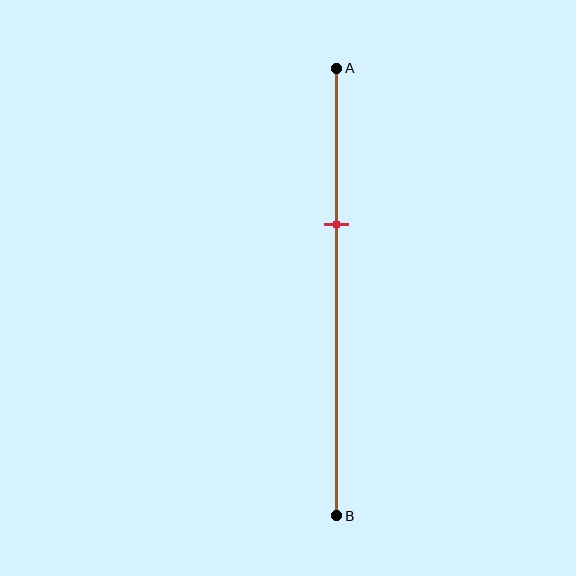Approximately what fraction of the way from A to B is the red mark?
The red mark is approximately 35% of the way from A to B.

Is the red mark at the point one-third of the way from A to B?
Yes, the mark is approximately at the one-third point.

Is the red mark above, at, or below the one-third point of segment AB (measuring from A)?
The red mark is approximately at the one-third point of segment AB.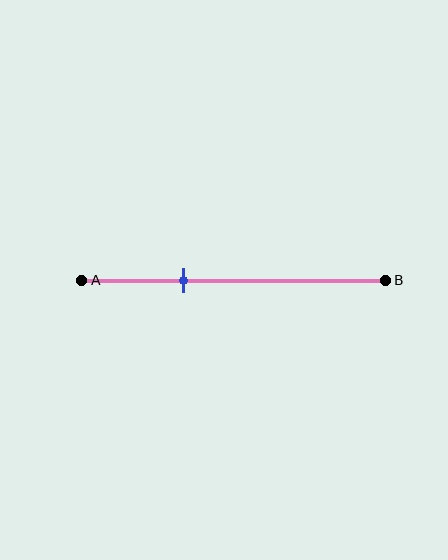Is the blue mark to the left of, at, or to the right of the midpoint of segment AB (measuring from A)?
The blue mark is to the left of the midpoint of segment AB.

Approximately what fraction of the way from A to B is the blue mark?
The blue mark is approximately 35% of the way from A to B.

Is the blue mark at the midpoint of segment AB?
No, the mark is at about 35% from A, not at the 50% midpoint.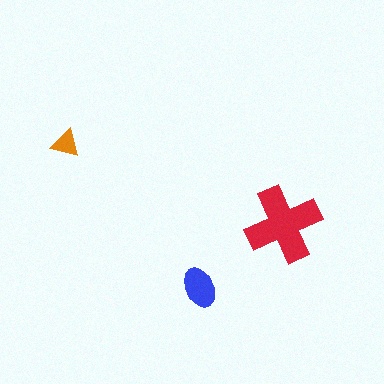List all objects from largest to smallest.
The red cross, the blue ellipse, the orange triangle.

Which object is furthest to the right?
The red cross is rightmost.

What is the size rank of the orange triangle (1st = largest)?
3rd.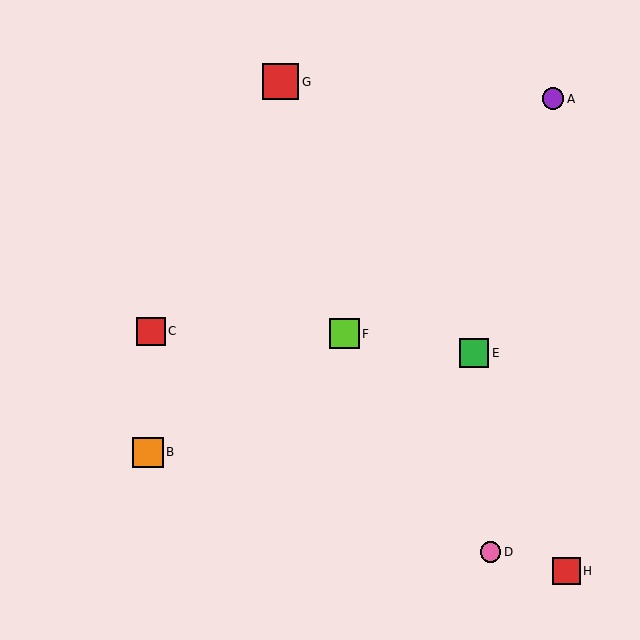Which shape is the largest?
The red square (labeled G) is the largest.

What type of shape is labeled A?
Shape A is a purple circle.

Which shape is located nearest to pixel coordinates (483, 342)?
The green square (labeled E) at (474, 353) is nearest to that location.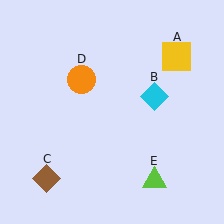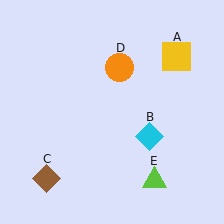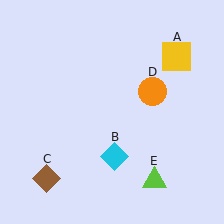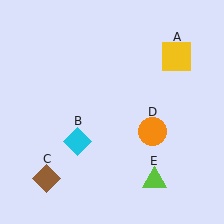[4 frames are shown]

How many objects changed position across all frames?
2 objects changed position: cyan diamond (object B), orange circle (object D).